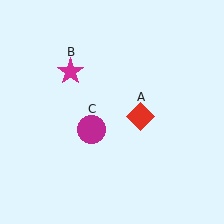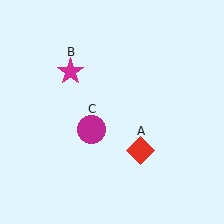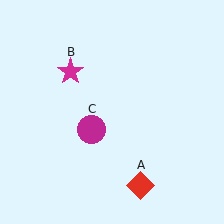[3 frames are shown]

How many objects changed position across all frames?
1 object changed position: red diamond (object A).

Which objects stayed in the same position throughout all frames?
Magenta star (object B) and magenta circle (object C) remained stationary.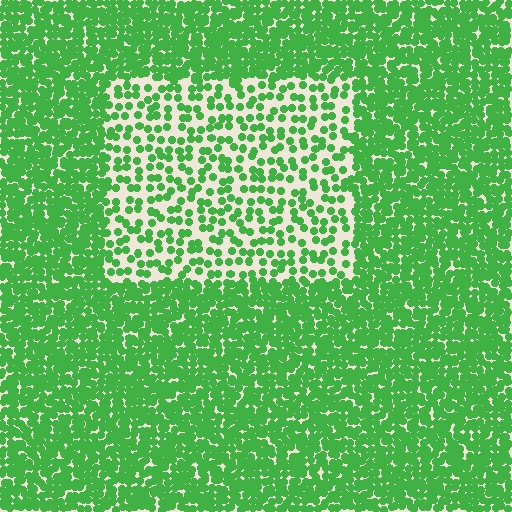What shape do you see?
I see a rectangle.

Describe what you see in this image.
The image contains small green elements arranged at two different densities. A rectangle-shaped region is visible where the elements are less densely packed than the surrounding area.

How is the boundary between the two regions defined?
The boundary is defined by a change in element density (approximately 2.5x ratio). All elements are the same color, size, and shape.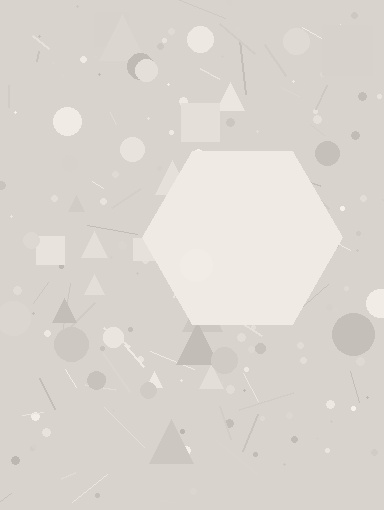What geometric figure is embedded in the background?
A hexagon is embedded in the background.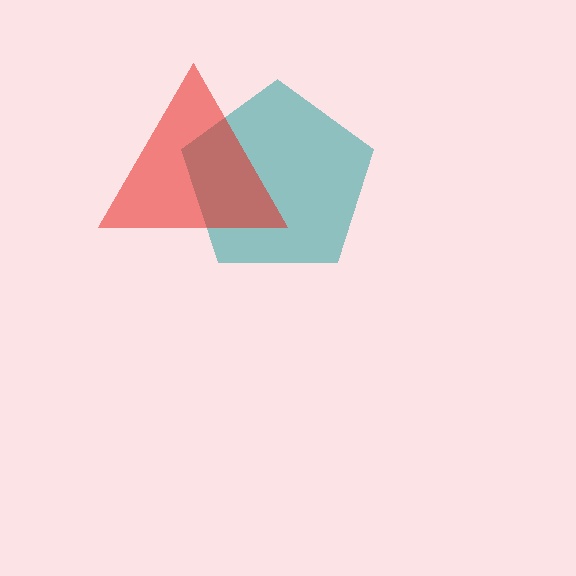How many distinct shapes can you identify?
There are 2 distinct shapes: a teal pentagon, a red triangle.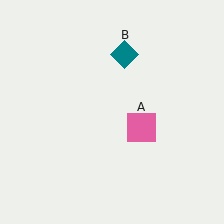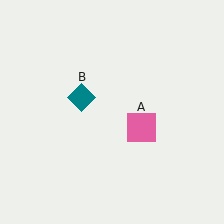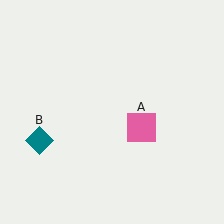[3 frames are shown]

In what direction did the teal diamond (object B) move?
The teal diamond (object B) moved down and to the left.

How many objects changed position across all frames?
1 object changed position: teal diamond (object B).